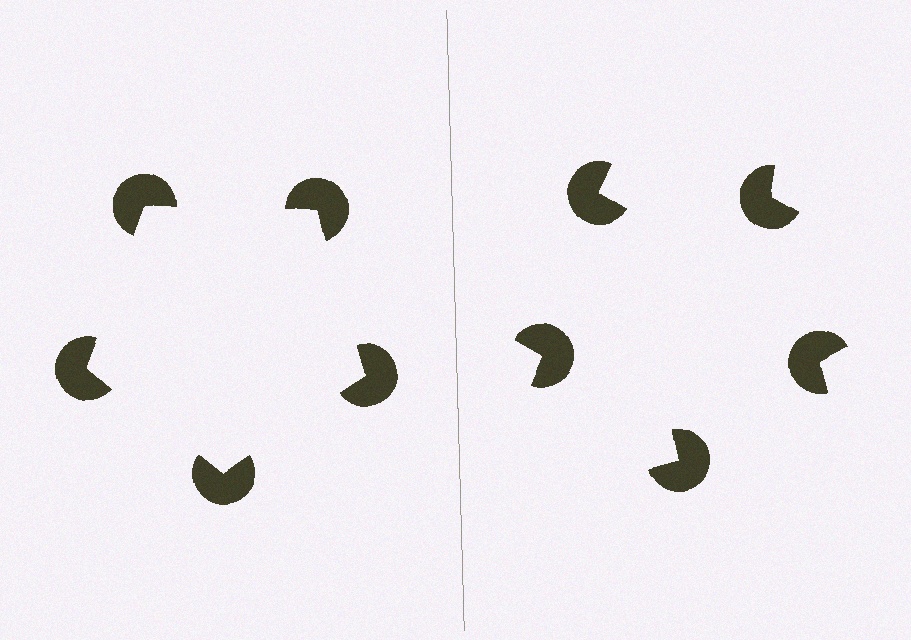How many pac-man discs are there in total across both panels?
10 — 5 on each side.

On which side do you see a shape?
An illusory pentagon appears on the left side. On the right side the wedge cuts are rotated, so no coherent shape forms.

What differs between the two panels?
The pac-man discs are positioned identically on both sides; only the wedge orientations differ. On the left they align to a pentagon; on the right they are misaligned.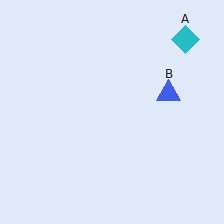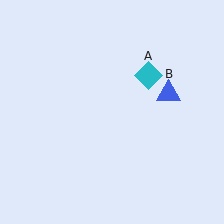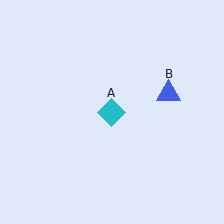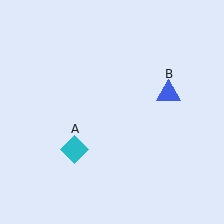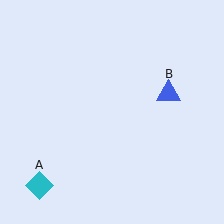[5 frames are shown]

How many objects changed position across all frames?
1 object changed position: cyan diamond (object A).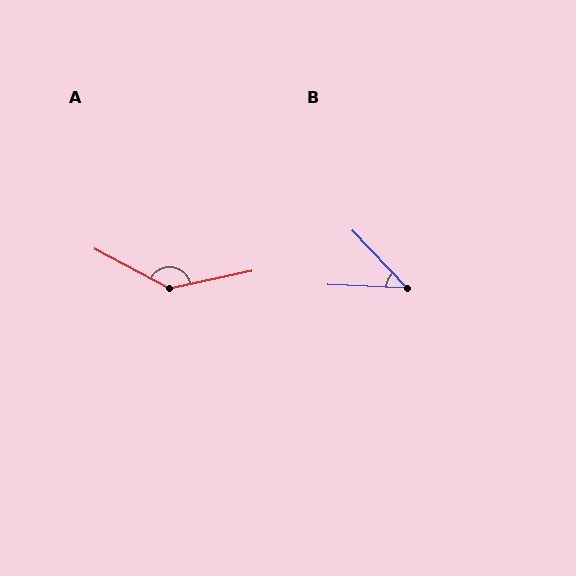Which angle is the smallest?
B, at approximately 44 degrees.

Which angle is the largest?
A, at approximately 140 degrees.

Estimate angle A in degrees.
Approximately 140 degrees.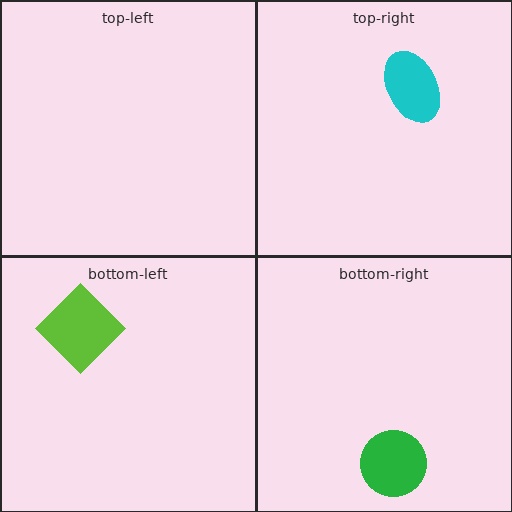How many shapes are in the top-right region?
1.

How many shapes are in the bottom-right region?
1.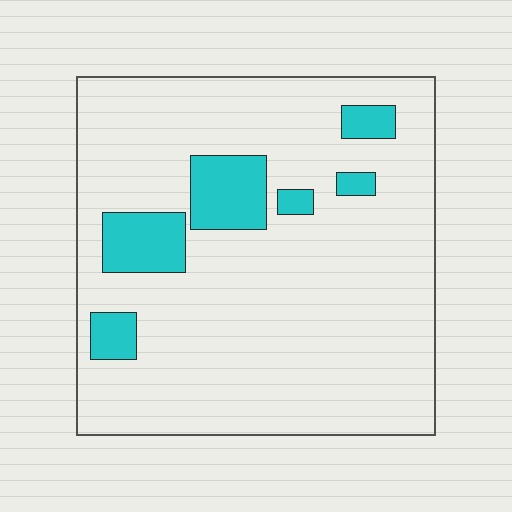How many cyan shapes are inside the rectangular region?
6.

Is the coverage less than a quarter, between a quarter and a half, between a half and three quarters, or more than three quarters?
Less than a quarter.